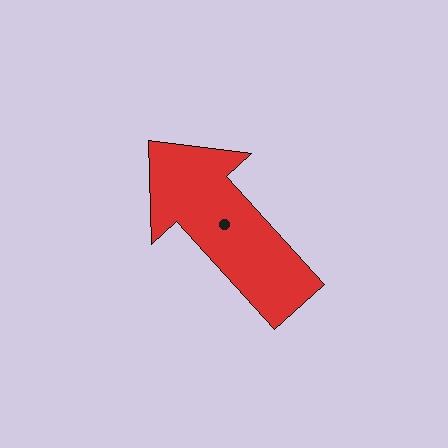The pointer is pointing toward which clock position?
Roughly 11 o'clock.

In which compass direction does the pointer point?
Northwest.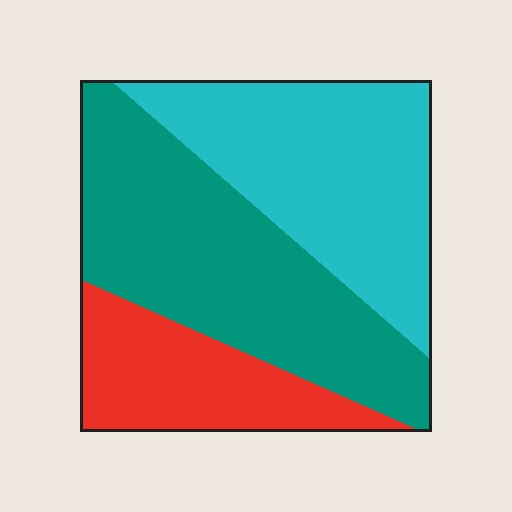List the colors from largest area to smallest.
From largest to smallest: teal, cyan, red.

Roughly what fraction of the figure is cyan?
Cyan takes up about three eighths (3/8) of the figure.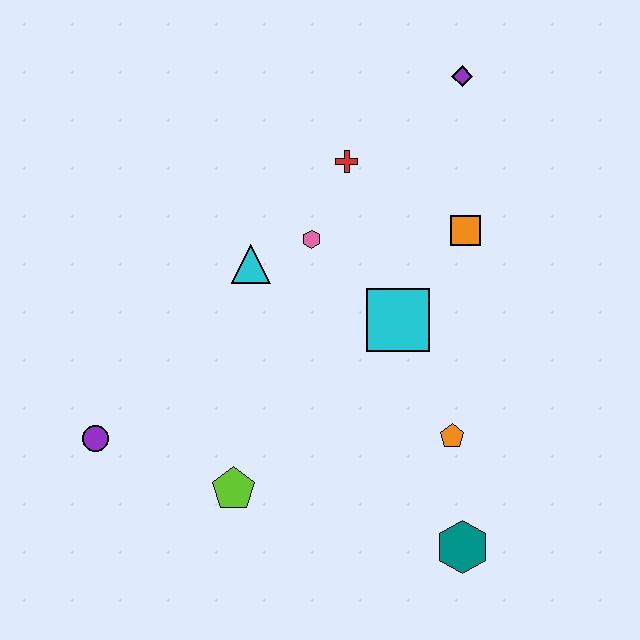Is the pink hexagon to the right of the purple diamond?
No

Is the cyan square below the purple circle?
No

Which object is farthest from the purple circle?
The purple diamond is farthest from the purple circle.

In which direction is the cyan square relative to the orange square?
The cyan square is below the orange square.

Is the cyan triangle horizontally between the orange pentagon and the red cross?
No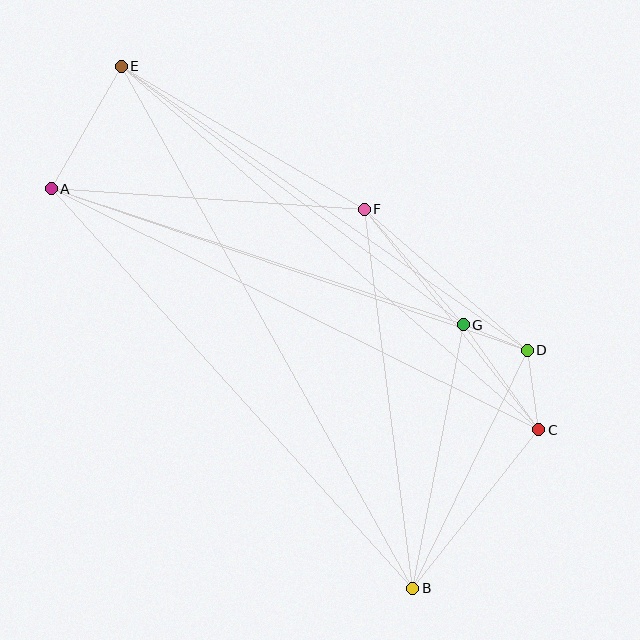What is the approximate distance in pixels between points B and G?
The distance between B and G is approximately 268 pixels.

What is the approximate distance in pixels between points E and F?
The distance between E and F is approximately 282 pixels.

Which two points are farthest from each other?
Points B and E are farthest from each other.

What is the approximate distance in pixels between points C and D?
The distance between C and D is approximately 80 pixels.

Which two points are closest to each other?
Points D and G are closest to each other.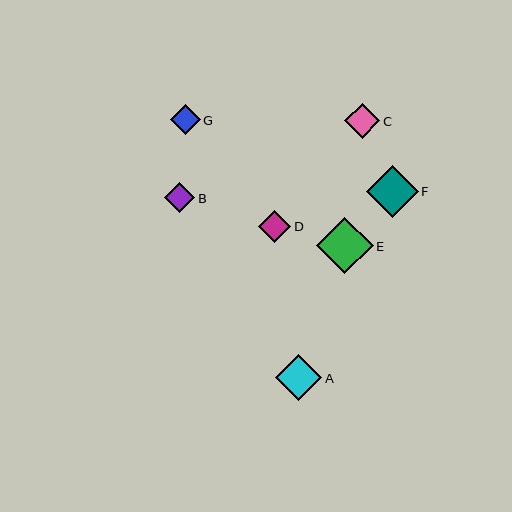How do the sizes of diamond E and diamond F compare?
Diamond E and diamond F are approximately the same size.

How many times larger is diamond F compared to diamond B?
Diamond F is approximately 1.7 times the size of diamond B.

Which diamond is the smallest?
Diamond G is the smallest with a size of approximately 30 pixels.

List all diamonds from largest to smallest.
From largest to smallest: E, F, A, C, D, B, G.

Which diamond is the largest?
Diamond E is the largest with a size of approximately 56 pixels.